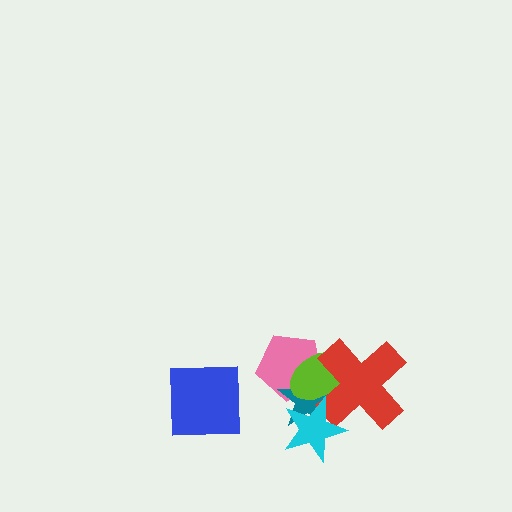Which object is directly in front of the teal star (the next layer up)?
The lime ellipse is directly in front of the teal star.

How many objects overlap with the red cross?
4 objects overlap with the red cross.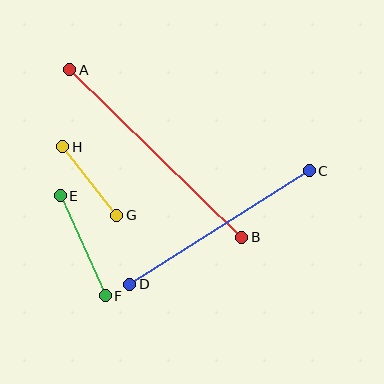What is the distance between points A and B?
The distance is approximately 240 pixels.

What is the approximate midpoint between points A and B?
The midpoint is at approximately (156, 154) pixels.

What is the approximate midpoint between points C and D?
The midpoint is at approximately (219, 227) pixels.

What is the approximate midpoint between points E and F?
The midpoint is at approximately (83, 246) pixels.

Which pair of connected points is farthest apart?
Points A and B are farthest apart.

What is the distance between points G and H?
The distance is approximately 87 pixels.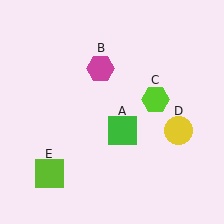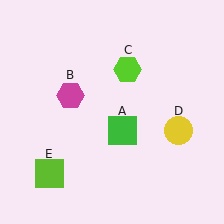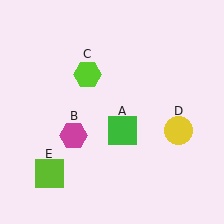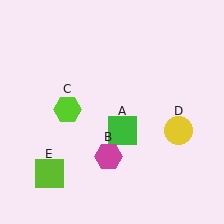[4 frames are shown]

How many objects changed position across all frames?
2 objects changed position: magenta hexagon (object B), lime hexagon (object C).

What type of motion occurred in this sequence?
The magenta hexagon (object B), lime hexagon (object C) rotated counterclockwise around the center of the scene.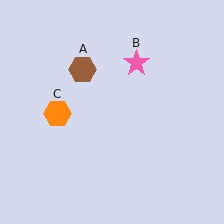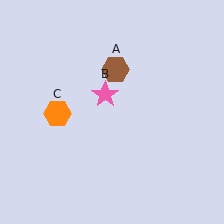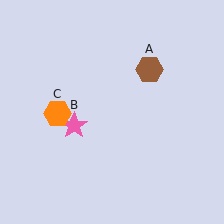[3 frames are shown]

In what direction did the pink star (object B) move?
The pink star (object B) moved down and to the left.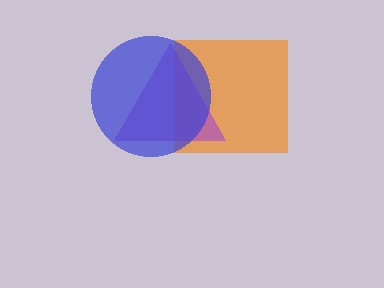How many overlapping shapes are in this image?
There are 3 overlapping shapes in the image.